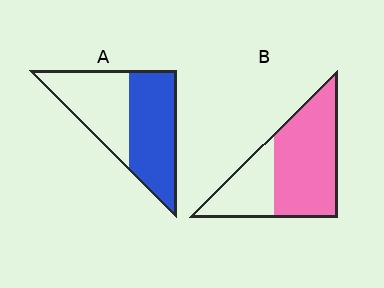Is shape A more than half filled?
Yes.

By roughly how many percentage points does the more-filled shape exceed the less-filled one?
By roughly 15 percentage points (B over A).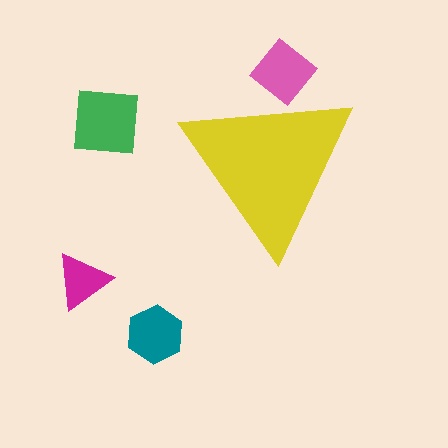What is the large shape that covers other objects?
A yellow triangle.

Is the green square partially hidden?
No, the green square is fully visible.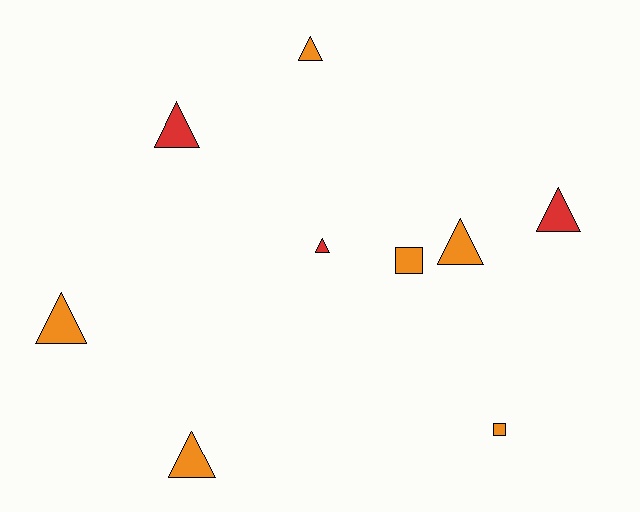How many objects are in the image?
There are 9 objects.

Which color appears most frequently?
Orange, with 6 objects.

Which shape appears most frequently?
Triangle, with 7 objects.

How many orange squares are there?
There are 2 orange squares.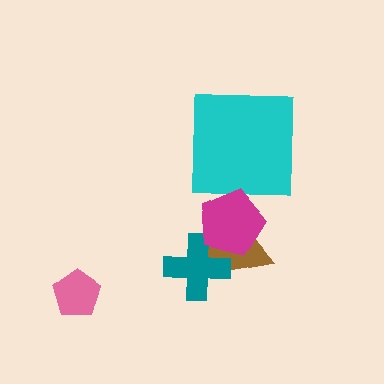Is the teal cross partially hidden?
Yes, it is partially covered by another shape.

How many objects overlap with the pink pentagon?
0 objects overlap with the pink pentagon.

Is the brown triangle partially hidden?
Yes, it is partially covered by another shape.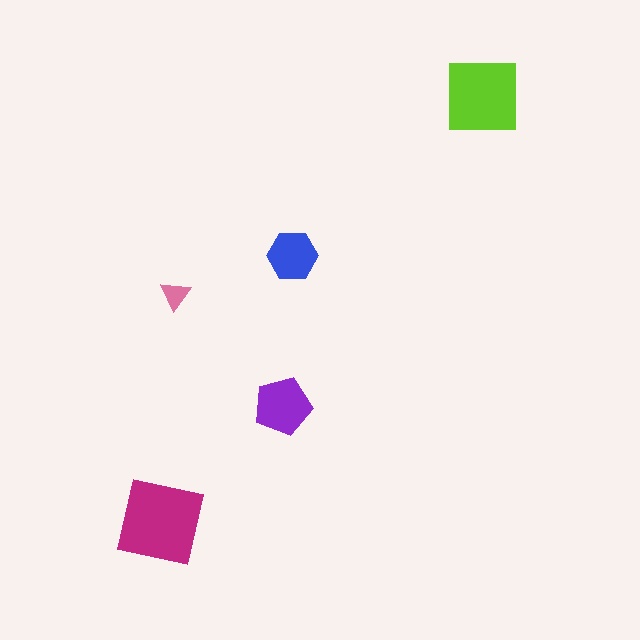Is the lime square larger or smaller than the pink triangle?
Larger.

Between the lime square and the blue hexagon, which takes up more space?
The lime square.